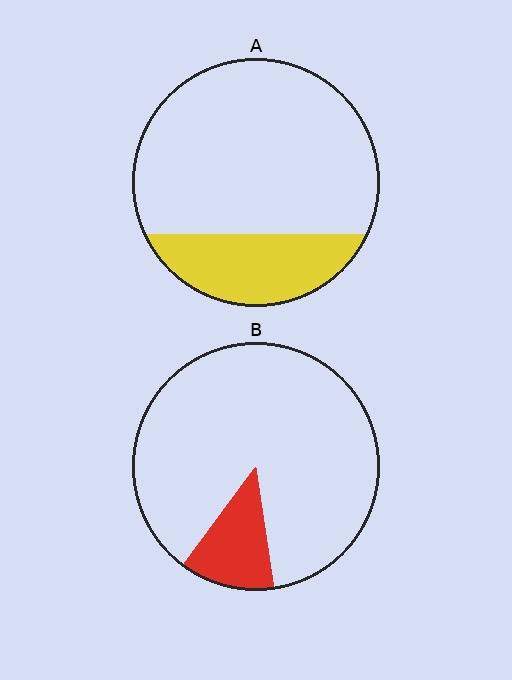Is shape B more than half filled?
No.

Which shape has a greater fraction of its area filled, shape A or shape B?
Shape A.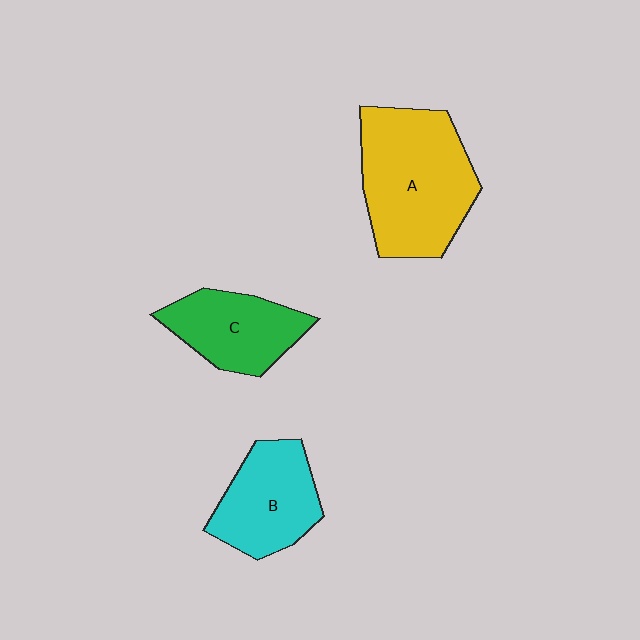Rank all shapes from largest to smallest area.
From largest to smallest: A (yellow), B (cyan), C (green).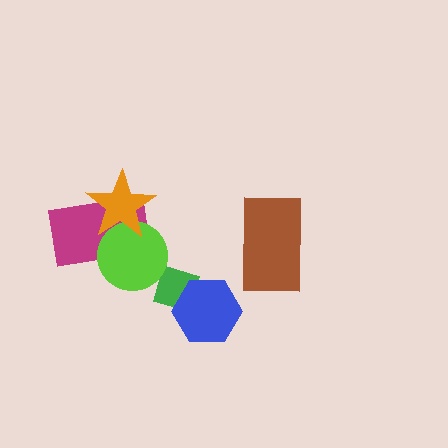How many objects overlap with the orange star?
2 objects overlap with the orange star.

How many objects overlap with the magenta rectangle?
2 objects overlap with the magenta rectangle.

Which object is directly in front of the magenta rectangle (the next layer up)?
The lime circle is directly in front of the magenta rectangle.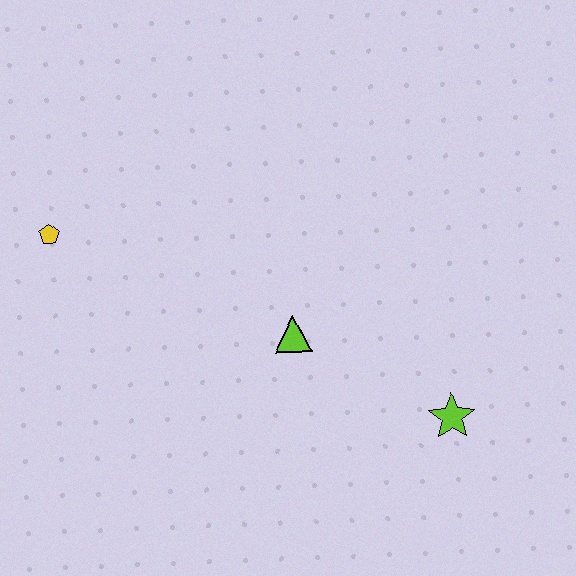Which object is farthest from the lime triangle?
The yellow pentagon is farthest from the lime triangle.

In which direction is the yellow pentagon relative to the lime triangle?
The yellow pentagon is to the left of the lime triangle.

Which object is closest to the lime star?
The lime triangle is closest to the lime star.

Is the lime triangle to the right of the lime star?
No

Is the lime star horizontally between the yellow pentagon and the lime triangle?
No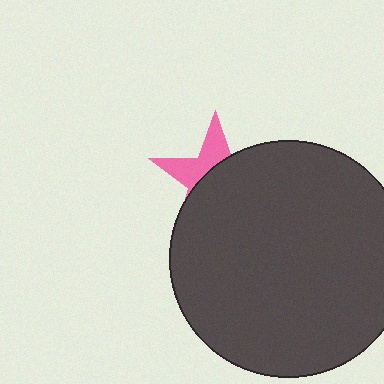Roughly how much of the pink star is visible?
A small part of it is visible (roughly 35%).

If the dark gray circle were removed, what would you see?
You would see the complete pink star.